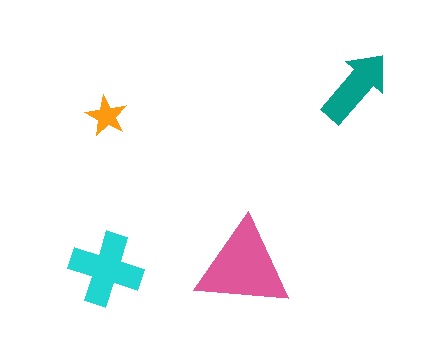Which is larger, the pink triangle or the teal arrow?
The pink triangle.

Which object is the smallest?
The orange star.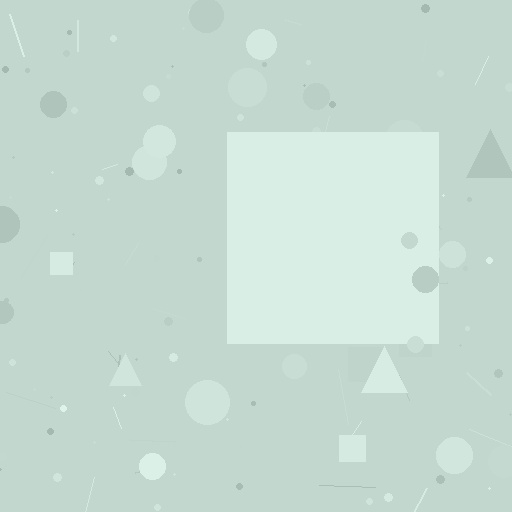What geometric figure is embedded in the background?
A square is embedded in the background.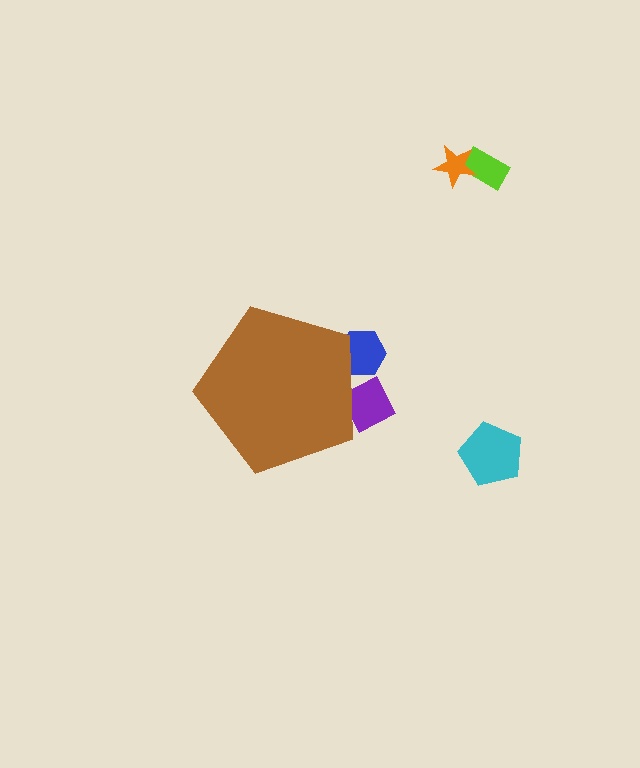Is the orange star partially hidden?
No, the orange star is fully visible.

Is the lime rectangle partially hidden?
No, the lime rectangle is fully visible.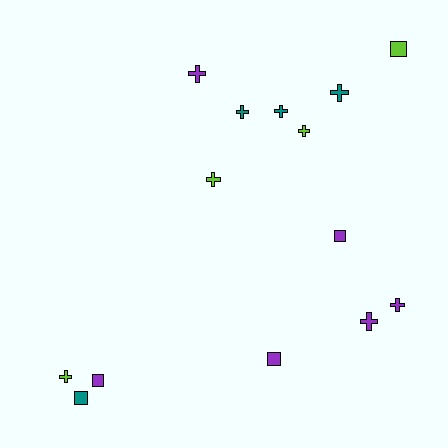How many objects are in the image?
There are 14 objects.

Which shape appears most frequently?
Cross, with 9 objects.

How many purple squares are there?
There are 3 purple squares.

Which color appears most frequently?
Purple, with 6 objects.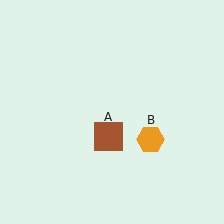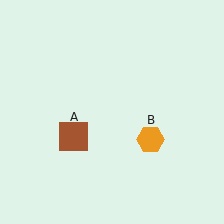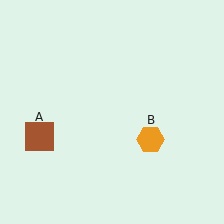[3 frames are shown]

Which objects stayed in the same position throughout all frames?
Orange hexagon (object B) remained stationary.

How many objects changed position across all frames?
1 object changed position: brown square (object A).